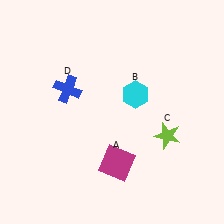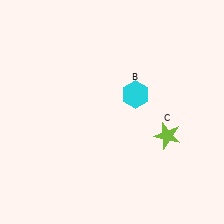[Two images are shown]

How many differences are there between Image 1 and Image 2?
There are 2 differences between the two images.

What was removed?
The blue cross (D), the magenta square (A) were removed in Image 2.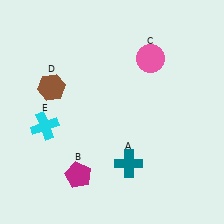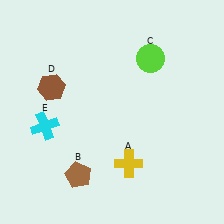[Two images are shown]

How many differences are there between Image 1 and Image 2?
There are 3 differences between the two images.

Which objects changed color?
A changed from teal to yellow. B changed from magenta to brown. C changed from pink to lime.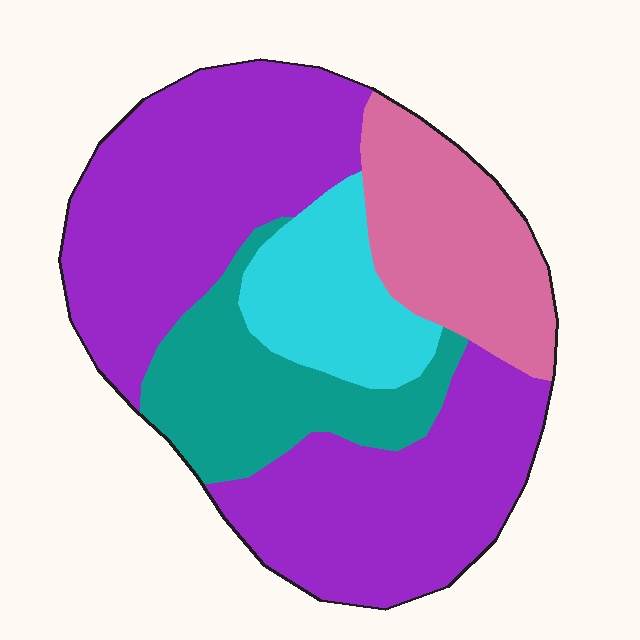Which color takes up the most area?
Purple, at roughly 55%.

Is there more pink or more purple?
Purple.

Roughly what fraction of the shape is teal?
Teal takes up less than a quarter of the shape.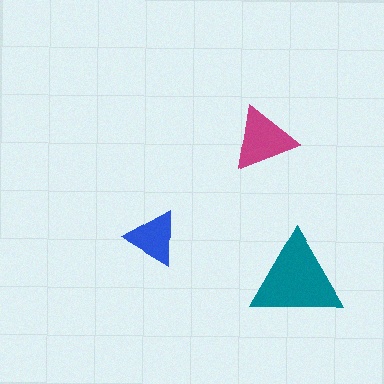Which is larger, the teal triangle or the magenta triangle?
The teal one.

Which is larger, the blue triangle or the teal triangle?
The teal one.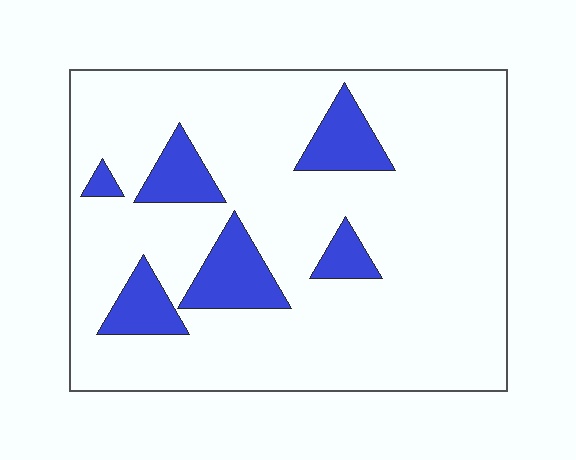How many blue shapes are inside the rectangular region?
6.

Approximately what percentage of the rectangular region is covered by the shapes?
Approximately 15%.